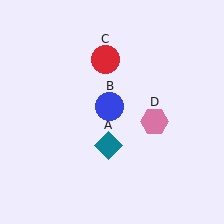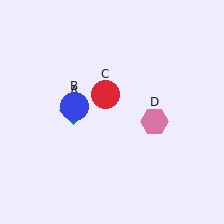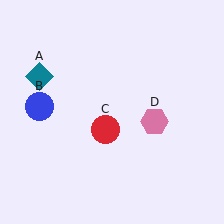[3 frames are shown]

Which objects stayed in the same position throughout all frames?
Pink hexagon (object D) remained stationary.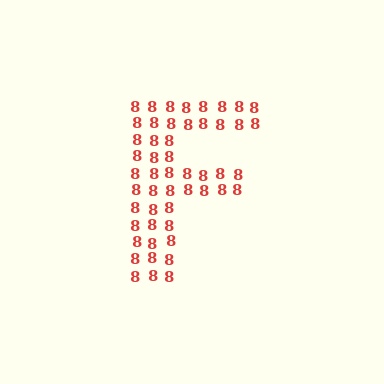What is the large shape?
The large shape is the letter F.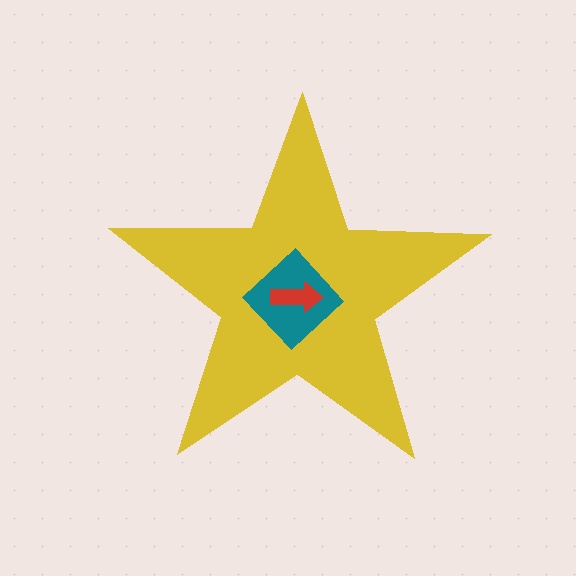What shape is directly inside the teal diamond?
The red arrow.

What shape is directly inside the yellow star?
The teal diamond.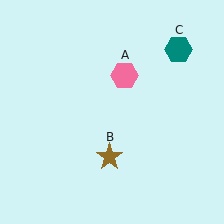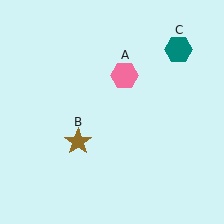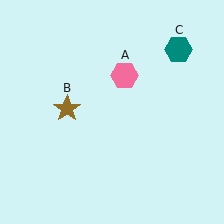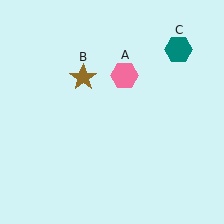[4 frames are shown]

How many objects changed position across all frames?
1 object changed position: brown star (object B).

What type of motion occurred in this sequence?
The brown star (object B) rotated clockwise around the center of the scene.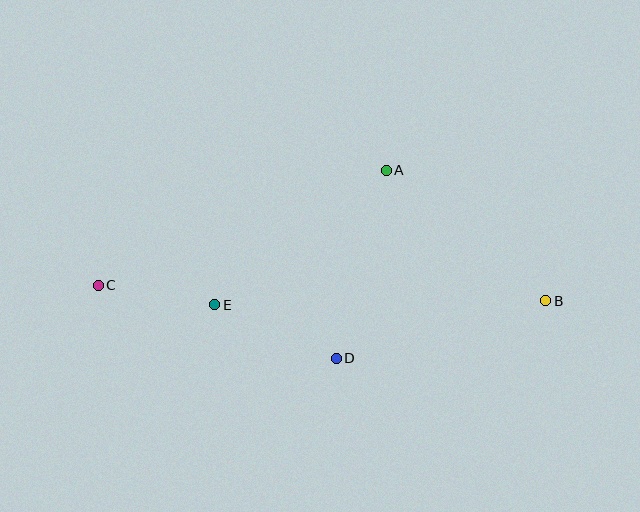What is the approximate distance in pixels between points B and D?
The distance between B and D is approximately 217 pixels.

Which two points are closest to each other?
Points C and E are closest to each other.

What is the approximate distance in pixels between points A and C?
The distance between A and C is approximately 310 pixels.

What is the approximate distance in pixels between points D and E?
The distance between D and E is approximately 133 pixels.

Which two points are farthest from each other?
Points B and C are farthest from each other.